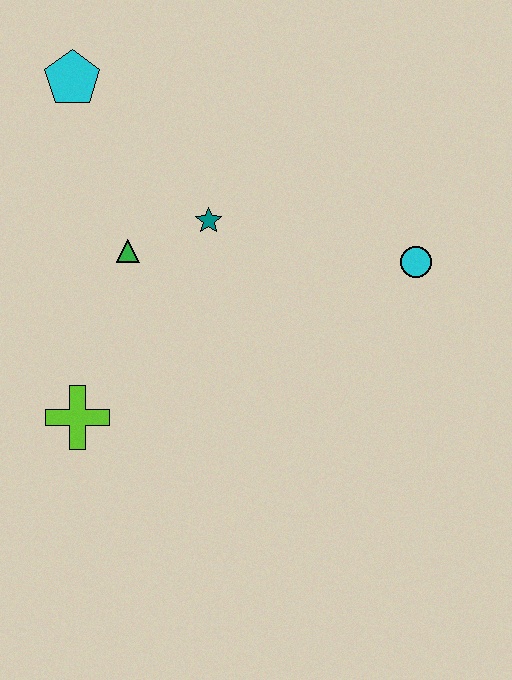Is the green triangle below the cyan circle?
No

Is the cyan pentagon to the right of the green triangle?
No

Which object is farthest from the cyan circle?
The cyan pentagon is farthest from the cyan circle.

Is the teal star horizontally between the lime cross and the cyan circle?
Yes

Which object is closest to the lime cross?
The green triangle is closest to the lime cross.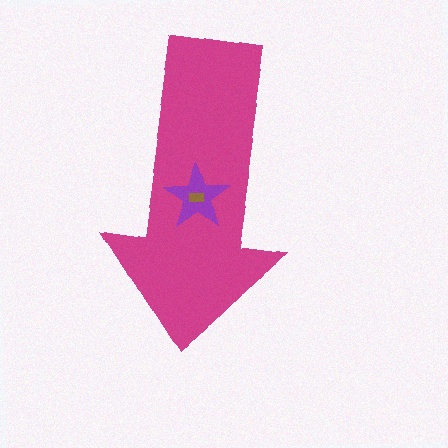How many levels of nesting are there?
3.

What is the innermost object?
The brown rectangle.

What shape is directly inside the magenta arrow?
The purple star.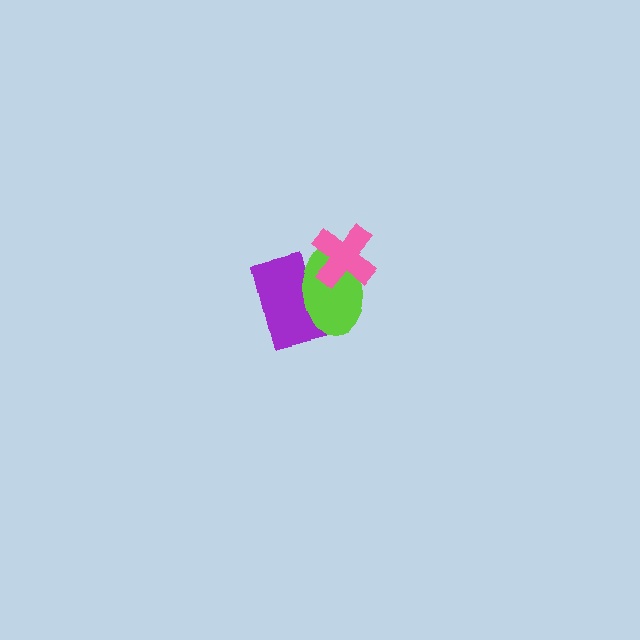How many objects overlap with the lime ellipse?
2 objects overlap with the lime ellipse.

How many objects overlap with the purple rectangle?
1 object overlaps with the purple rectangle.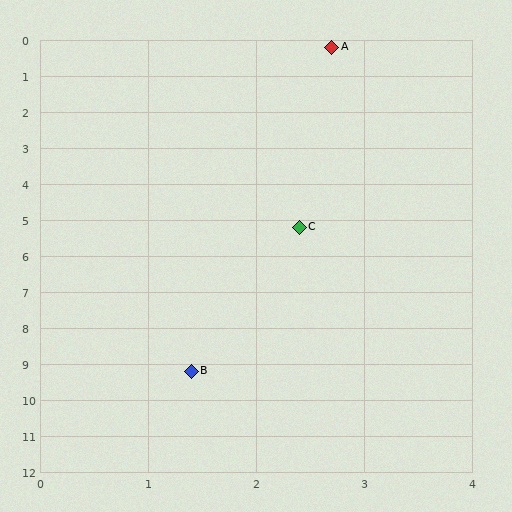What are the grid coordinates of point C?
Point C is at approximately (2.4, 5.2).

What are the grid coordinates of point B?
Point B is at approximately (1.4, 9.2).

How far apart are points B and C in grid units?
Points B and C are about 4.1 grid units apart.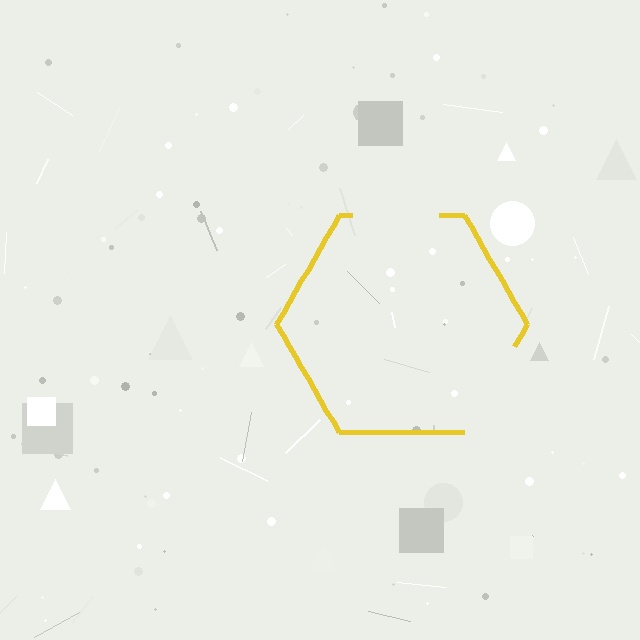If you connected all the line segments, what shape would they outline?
They would outline a hexagon.